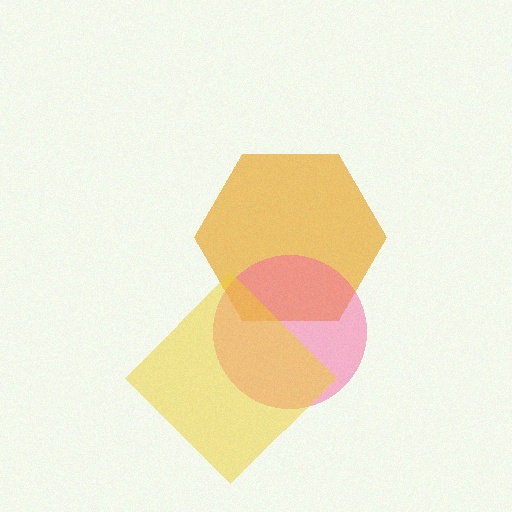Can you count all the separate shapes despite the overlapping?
Yes, there are 3 separate shapes.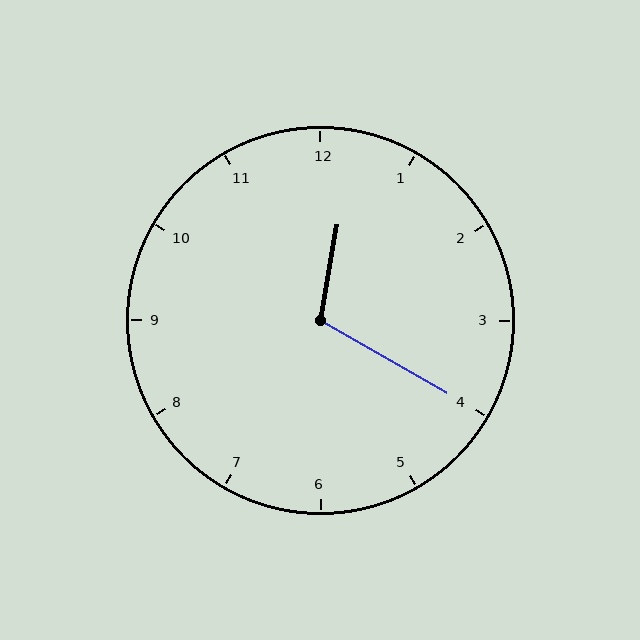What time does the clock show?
12:20.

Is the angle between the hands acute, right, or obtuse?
It is obtuse.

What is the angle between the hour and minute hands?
Approximately 110 degrees.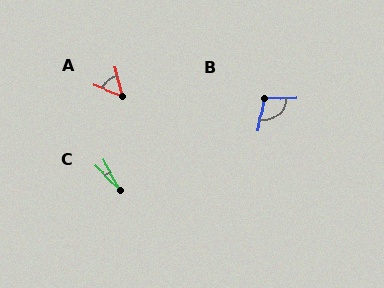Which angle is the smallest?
C, at approximately 17 degrees.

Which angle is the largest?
B, at approximately 103 degrees.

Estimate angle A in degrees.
Approximately 55 degrees.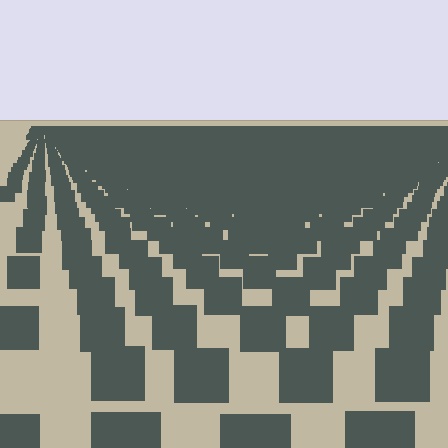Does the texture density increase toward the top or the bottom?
Density increases toward the top.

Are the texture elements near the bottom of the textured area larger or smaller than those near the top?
Larger. Near the bottom, elements are closer to the viewer and appear at a bigger on-screen size.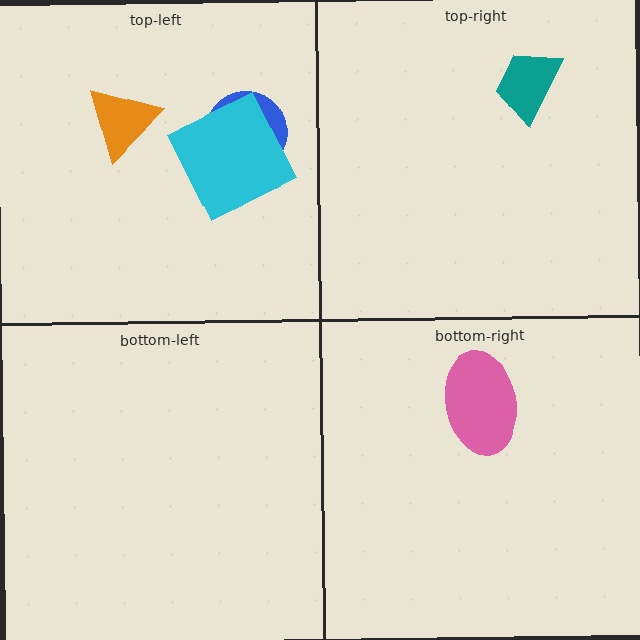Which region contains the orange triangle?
The top-left region.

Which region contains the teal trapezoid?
The top-right region.